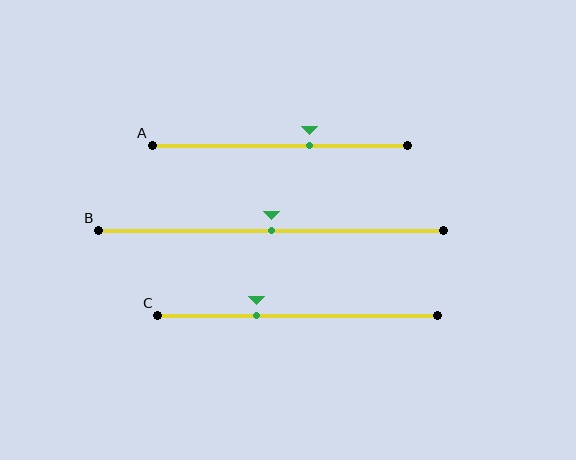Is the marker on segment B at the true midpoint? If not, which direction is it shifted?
Yes, the marker on segment B is at the true midpoint.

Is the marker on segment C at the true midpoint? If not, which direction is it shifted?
No, the marker on segment C is shifted to the left by about 15% of the segment length.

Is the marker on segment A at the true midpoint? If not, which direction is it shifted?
No, the marker on segment A is shifted to the right by about 12% of the segment length.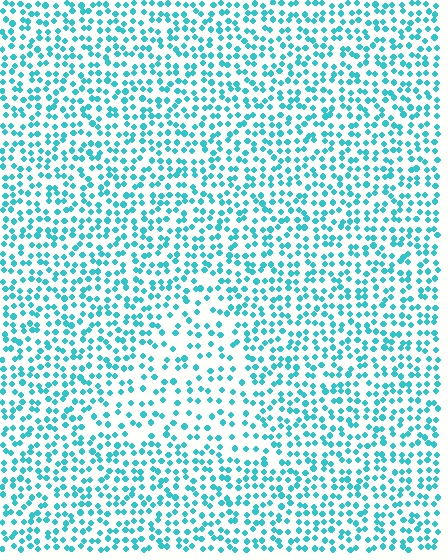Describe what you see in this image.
The image contains small cyan elements arranged at two different densities. A triangle-shaped region is visible where the elements are less densely packed than the surrounding area.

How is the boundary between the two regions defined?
The boundary is defined by a change in element density (approximately 1.7x ratio). All elements are the same color, size, and shape.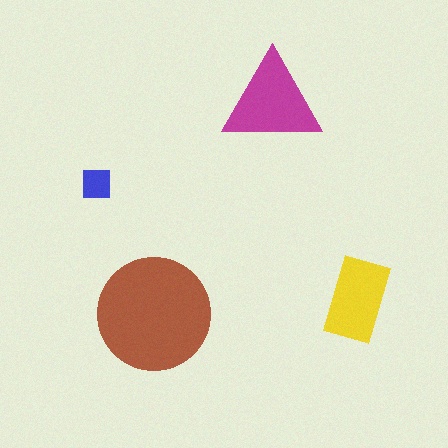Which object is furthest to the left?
The blue square is leftmost.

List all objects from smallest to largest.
The blue square, the yellow rectangle, the magenta triangle, the brown circle.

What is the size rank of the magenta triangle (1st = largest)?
2nd.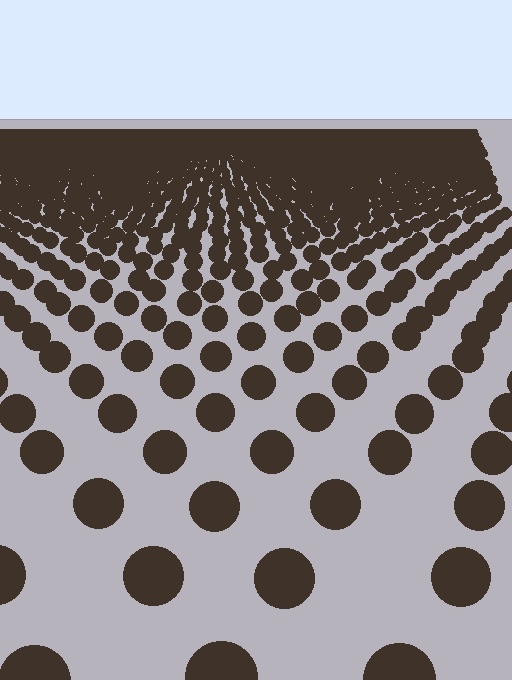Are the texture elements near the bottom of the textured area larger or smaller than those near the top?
Larger. Near the bottom, elements are closer to the viewer and appear at a bigger on-screen size.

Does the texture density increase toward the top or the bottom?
Density increases toward the top.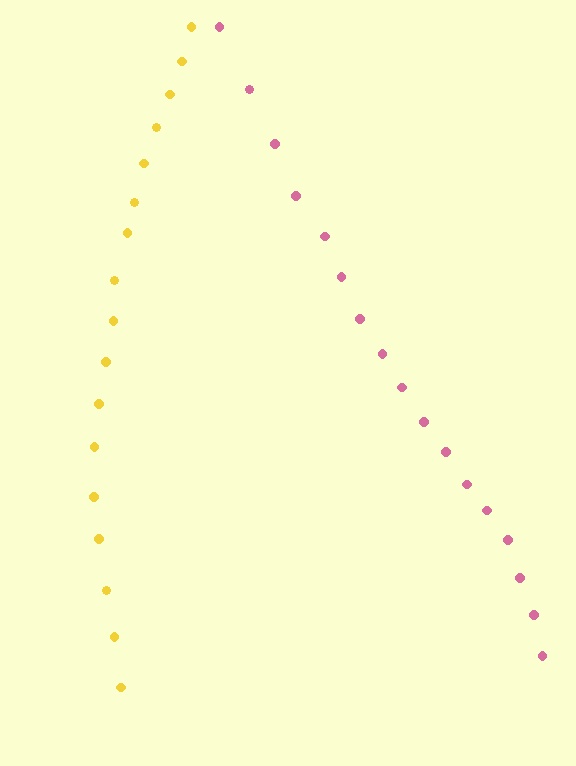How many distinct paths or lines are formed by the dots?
There are 2 distinct paths.